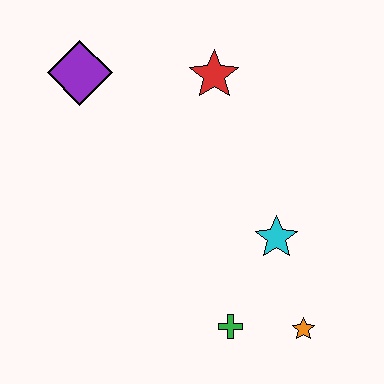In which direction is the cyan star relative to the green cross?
The cyan star is above the green cross.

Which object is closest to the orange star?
The green cross is closest to the orange star.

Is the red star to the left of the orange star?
Yes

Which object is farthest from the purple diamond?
The orange star is farthest from the purple diamond.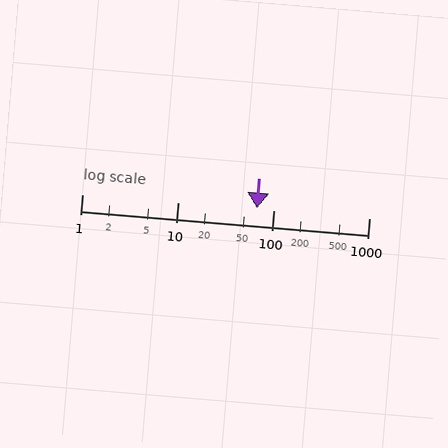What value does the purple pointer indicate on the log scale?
The pointer indicates approximately 68.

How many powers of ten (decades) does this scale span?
The scale spans 3 decades, from 1 to 1000.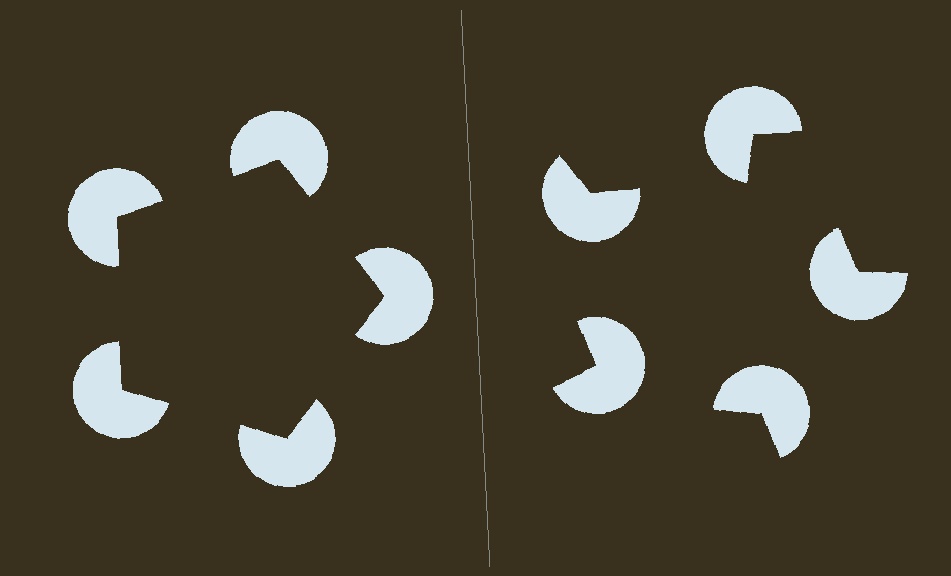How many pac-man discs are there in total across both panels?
10 — 5 on each side.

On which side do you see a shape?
An illusory pentagon appears on the left side. On the right side the wedge cuts are rotated, so no coherent shape forms.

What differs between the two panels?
The pac-man discs are positioned identically on both sides; only the wedge orientations differ. On the left they align to a pentagon; on the right they are misaligned.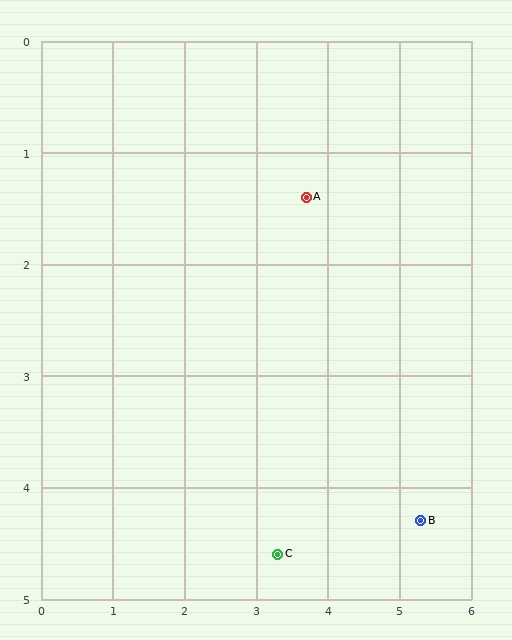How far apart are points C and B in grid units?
Points C and B are about 2.0 grid units apart.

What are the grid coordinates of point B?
Point B is at approximately (5.3, 4.3).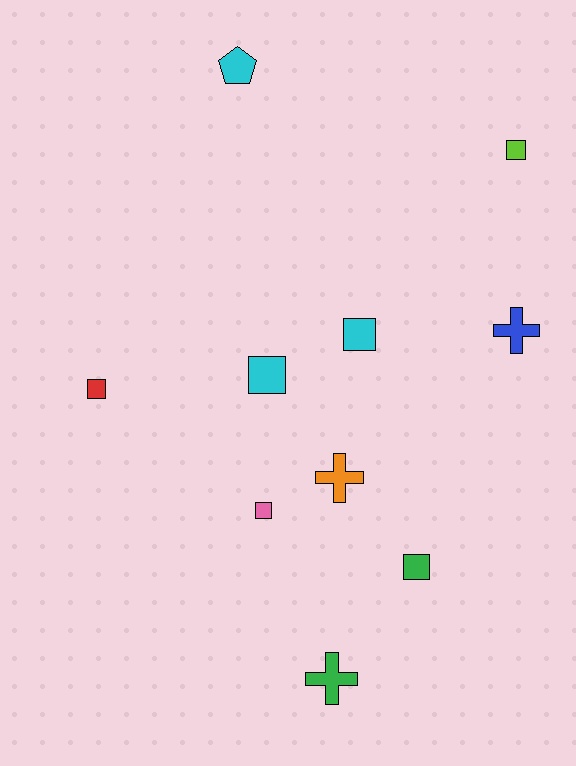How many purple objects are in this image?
There are no purple objects.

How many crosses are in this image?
There are 3 crosses.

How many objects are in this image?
There are 10 objects.